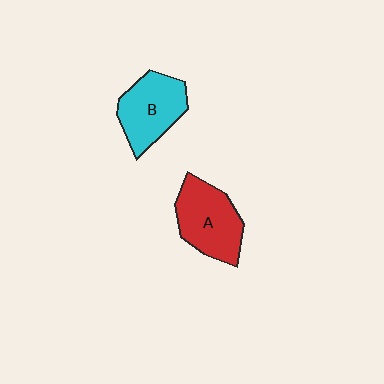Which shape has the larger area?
Shape A (red).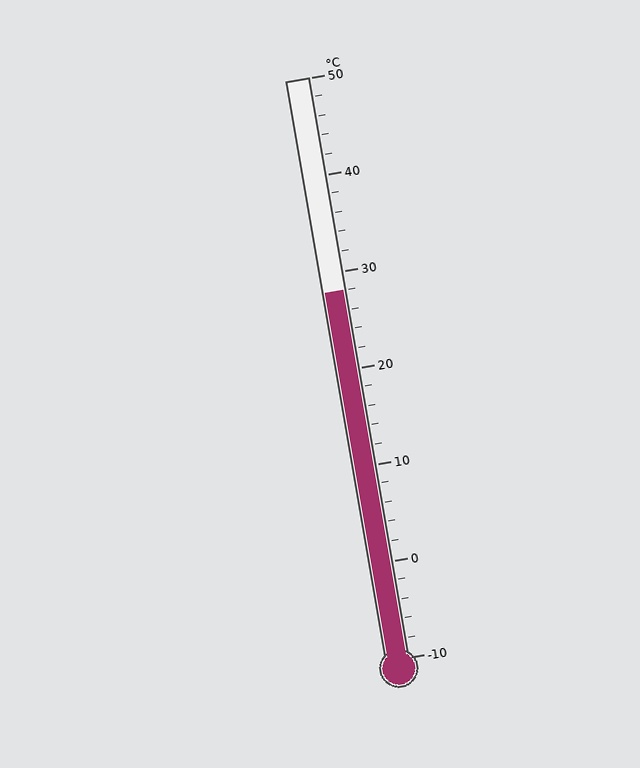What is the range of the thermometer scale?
The thermometer scale ranges from -10°C to 50°C.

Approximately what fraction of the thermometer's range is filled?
The thermometer is filled to approximately 65% of its range.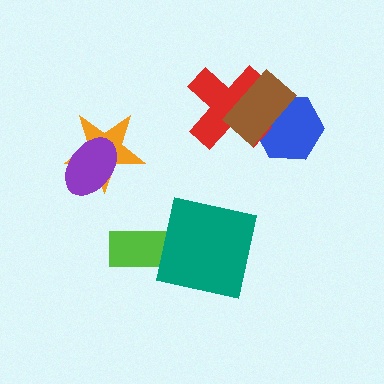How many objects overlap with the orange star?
1 object overlaps with the orange star.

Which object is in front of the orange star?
The purple ellipse is in front of the orange star.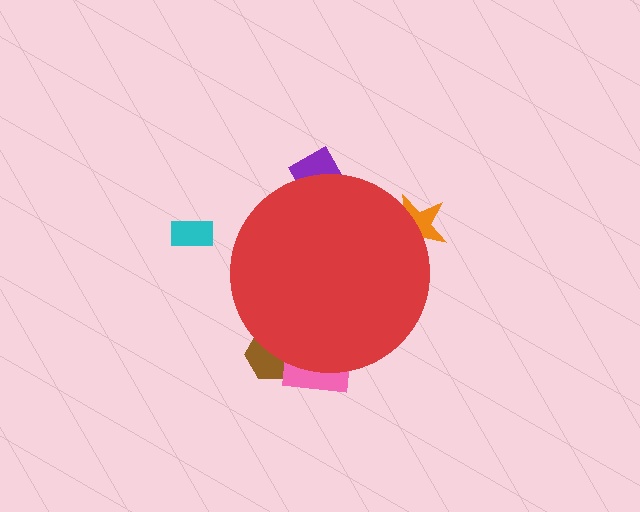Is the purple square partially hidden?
Yes, the purple square is partially hidden behind the red circle.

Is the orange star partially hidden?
Yes, the orange star is partially hidden behind the red circle.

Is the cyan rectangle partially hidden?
No, the cyan rectangle is fully visible.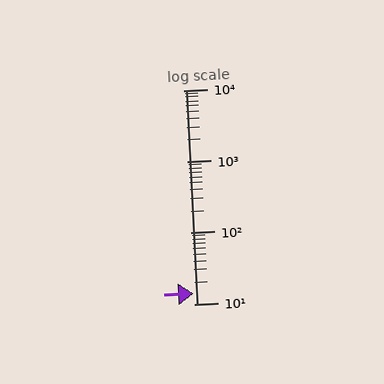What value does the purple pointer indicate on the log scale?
The pointer indicates approximately 14.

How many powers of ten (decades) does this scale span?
The scale spans 3 decades, from 10 to 10000.